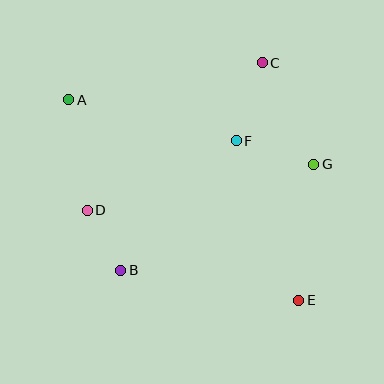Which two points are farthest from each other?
Points A and E are farthest from each other.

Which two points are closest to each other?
Points B and D are closest to each other.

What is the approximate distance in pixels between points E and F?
The distance between E and F is approximately 171 pixels.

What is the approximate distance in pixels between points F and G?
The distance between F and G is approximately 81 pixels.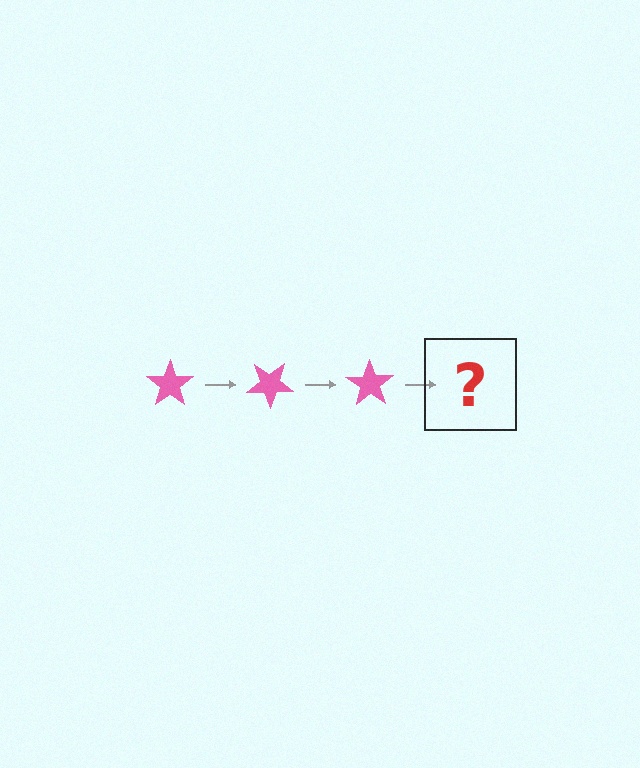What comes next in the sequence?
The next element should be a pink star rotated 105 degrees.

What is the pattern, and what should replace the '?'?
The pattern is that the star rotates 35 degrees each step. The '?' should be a pink star rotated 105 degrees.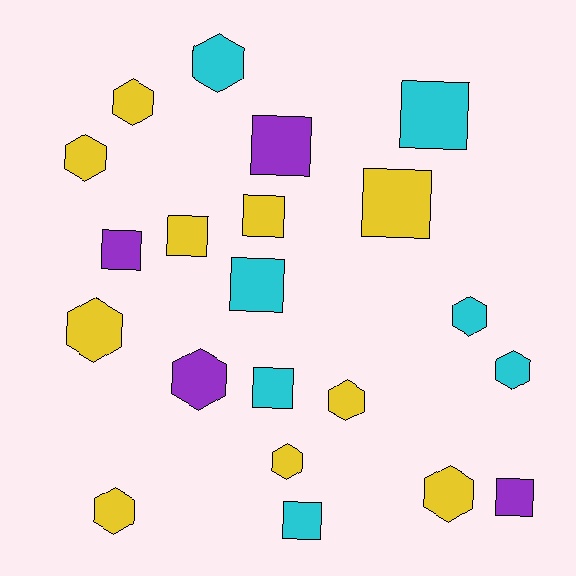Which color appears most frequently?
Yellow, with 10 objects.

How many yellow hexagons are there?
There are 7 yellow hexagons.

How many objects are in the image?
There are 21 objects.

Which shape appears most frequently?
Hexagon, with 11 objects.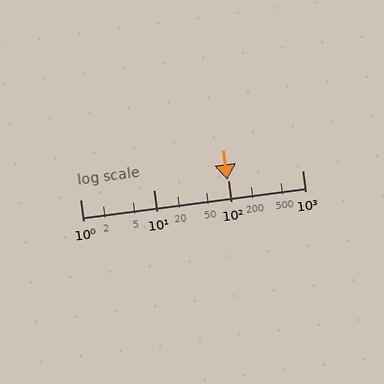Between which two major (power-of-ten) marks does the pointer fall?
The pointer is between 10 and 100.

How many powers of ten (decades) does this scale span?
The scale spans 3 decades, from 1 to 1000.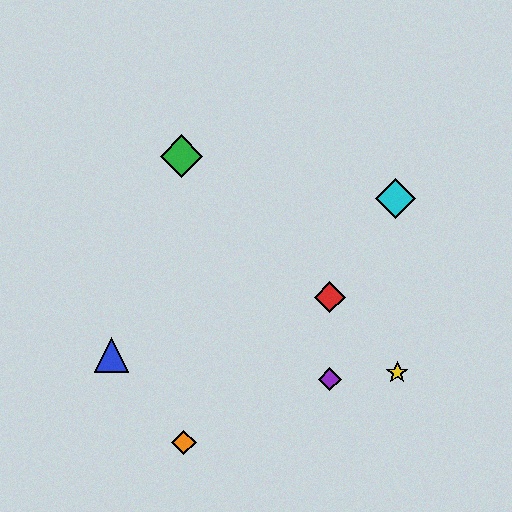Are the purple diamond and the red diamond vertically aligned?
Yes, both are at x≈330.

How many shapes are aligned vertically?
2 shapes (the red diamond, the purple diamond) are aligned vertically.